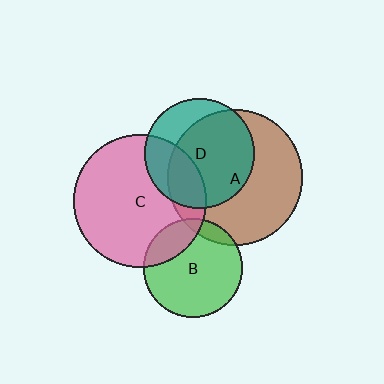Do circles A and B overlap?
Yes.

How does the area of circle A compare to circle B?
Approximately 1.9 times.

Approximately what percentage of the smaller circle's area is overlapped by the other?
Approximately 10%.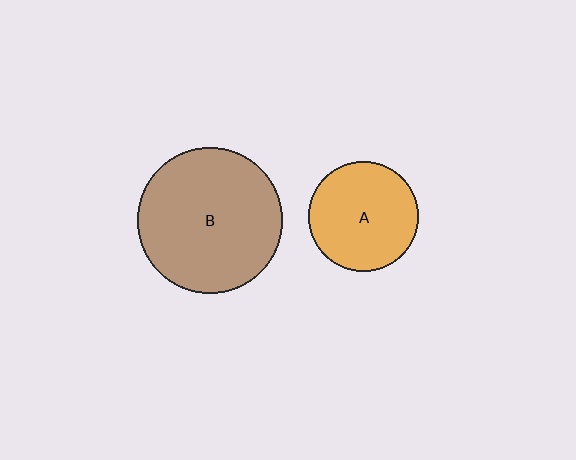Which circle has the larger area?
Circle B (brown).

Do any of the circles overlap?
No, none of the circles overlap.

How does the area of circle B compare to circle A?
Approximately 1.8 times.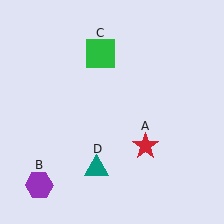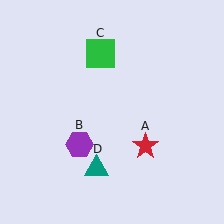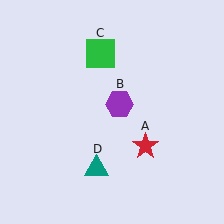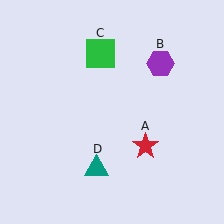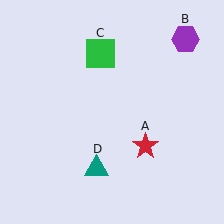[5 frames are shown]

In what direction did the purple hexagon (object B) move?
The purple hexagon (object B) moved up and to the right.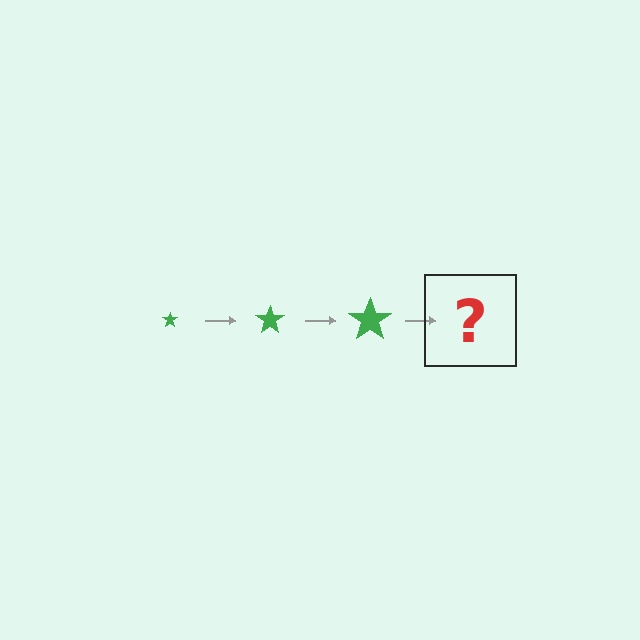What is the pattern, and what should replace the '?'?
The pattern is that the star gets progressively larger each step. The '?' should be a green star, larger than the previous one.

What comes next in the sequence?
The next element should be a green star, larger than the previous one.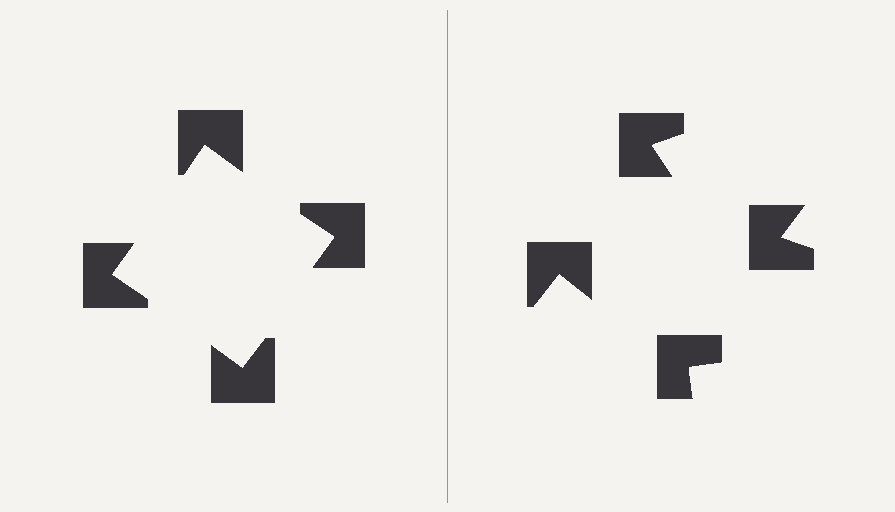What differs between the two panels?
The notched squares are positioned identically on both sides; only the wedge orientations differ. On the left they align to a square; on the right they are misaligned.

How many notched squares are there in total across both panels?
8 — 4 on each side.